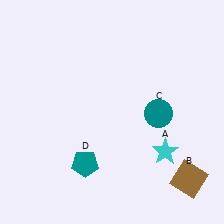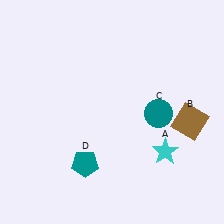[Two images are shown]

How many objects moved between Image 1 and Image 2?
1 object moved between the two images.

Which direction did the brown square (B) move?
The brown square (B) moved up.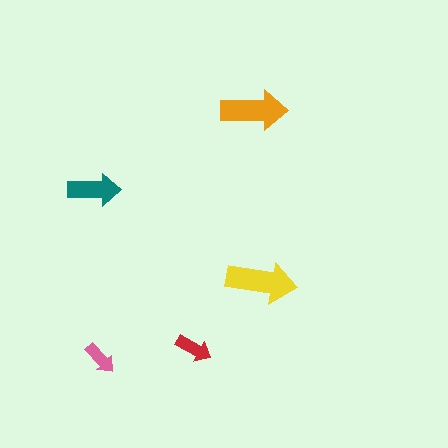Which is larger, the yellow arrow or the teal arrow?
The yellow one.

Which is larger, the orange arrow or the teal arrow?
The orange one.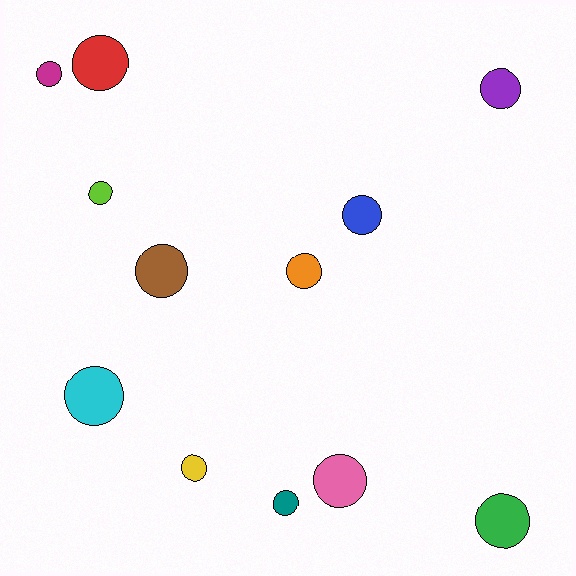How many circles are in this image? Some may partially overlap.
There are 12 circles.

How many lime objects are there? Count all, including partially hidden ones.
There is 1 lime object.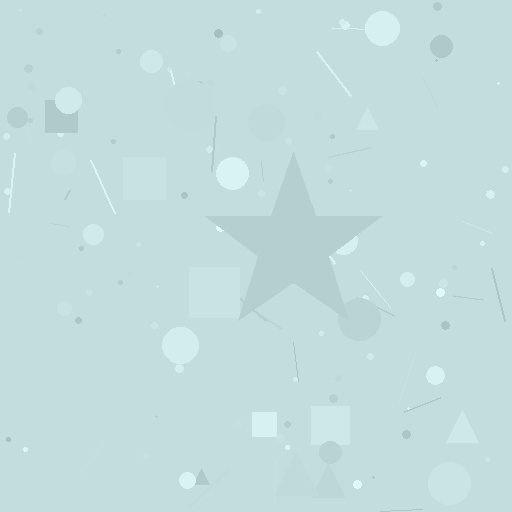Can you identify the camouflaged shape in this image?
The camouflaged shape is a star.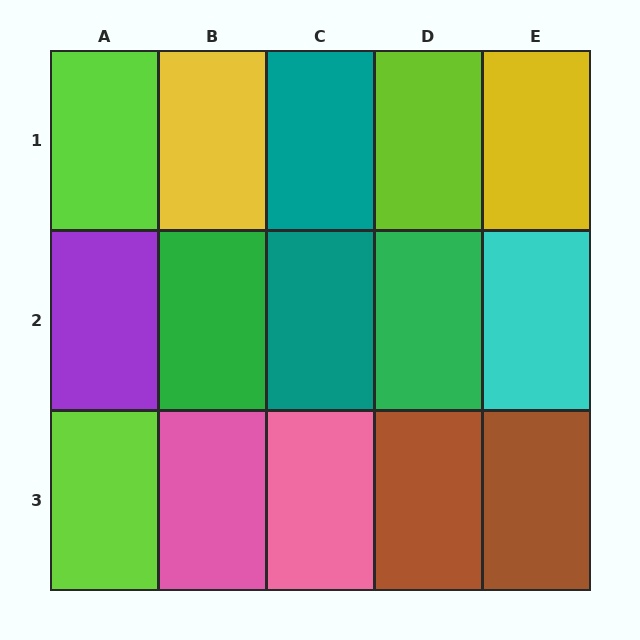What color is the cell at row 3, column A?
Lime.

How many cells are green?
2 cells are green.